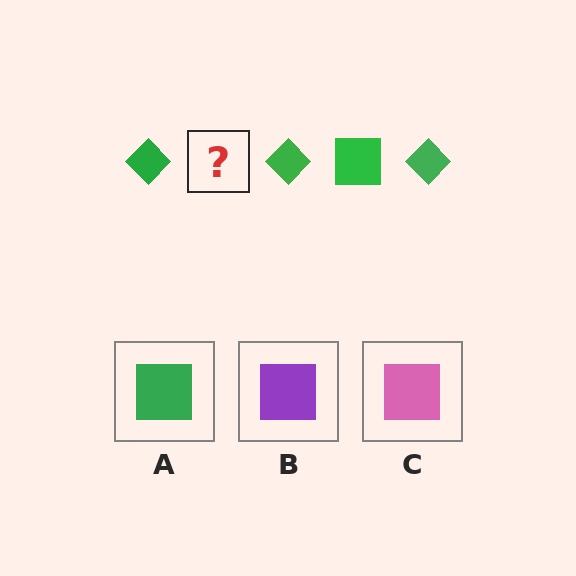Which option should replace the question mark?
Option A.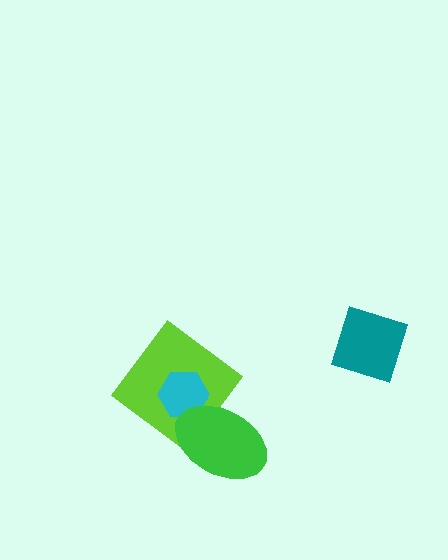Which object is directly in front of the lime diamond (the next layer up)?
The cyan hexagon is directly in front of the lime diamond.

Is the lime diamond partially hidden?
Yes, it is partially covered by another shape.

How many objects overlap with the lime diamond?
2 objects overlap with the lime diamond.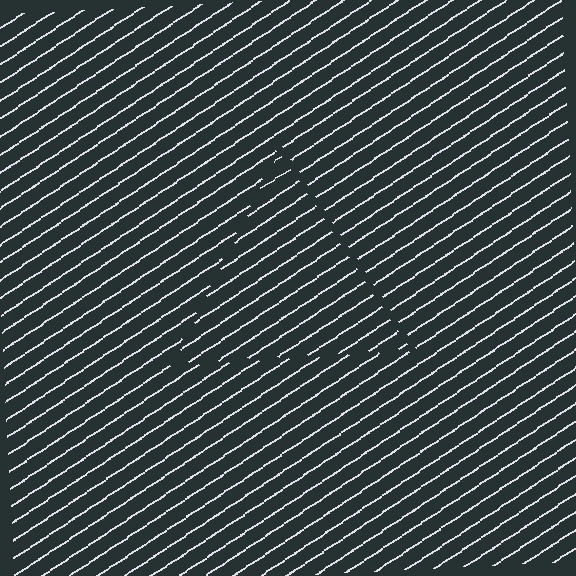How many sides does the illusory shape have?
3 sides — the line-ends trace a triangle.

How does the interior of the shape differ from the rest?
The interior of the shape contains the same grating, shifted by half a period — the contour is defined by the phase discontinuity where line-ends from the inner and outer gratings abut.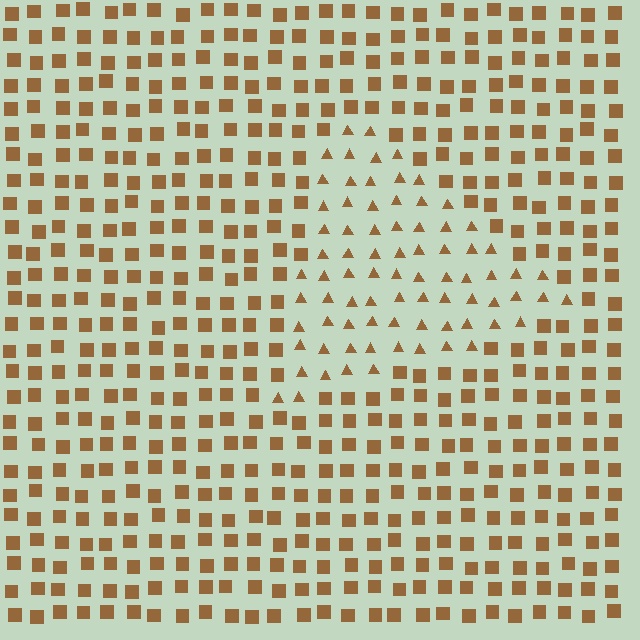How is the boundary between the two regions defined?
The boundary is defined by a change in element shape: triangles inside vs. squares outside. All elements share the same color and spacing.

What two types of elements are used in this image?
The image uses triangles inside the triangle region and squares outside it.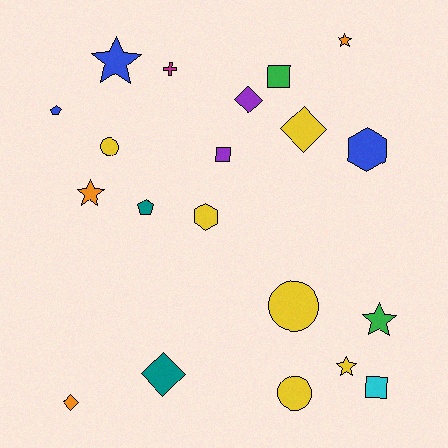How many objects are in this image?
There are 20 objects.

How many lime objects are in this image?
There are no lime objects.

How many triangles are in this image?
There are no triangles.